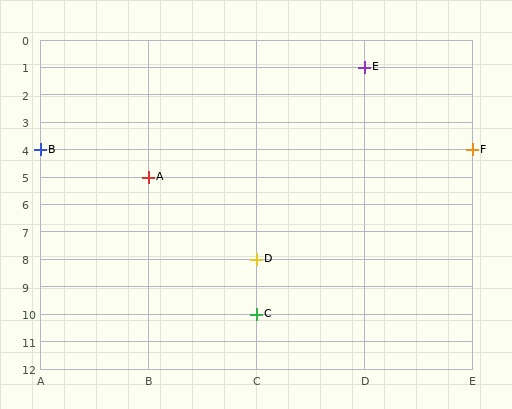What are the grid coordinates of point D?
Point D is at grid coordinates (C, 8).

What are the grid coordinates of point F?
Point F is at grid coordinates (E, 4).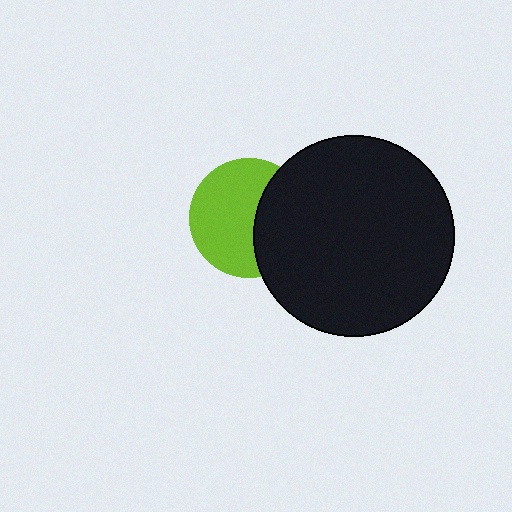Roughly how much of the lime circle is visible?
About half of it is visible (roughly 62%).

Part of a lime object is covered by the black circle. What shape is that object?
It is a circle.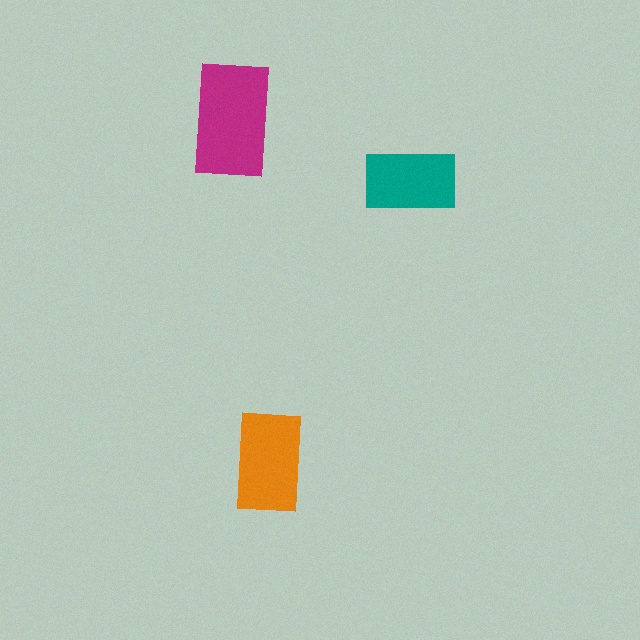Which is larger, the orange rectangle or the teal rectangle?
The orange one.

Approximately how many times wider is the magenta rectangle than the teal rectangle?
About 1.5 times wider.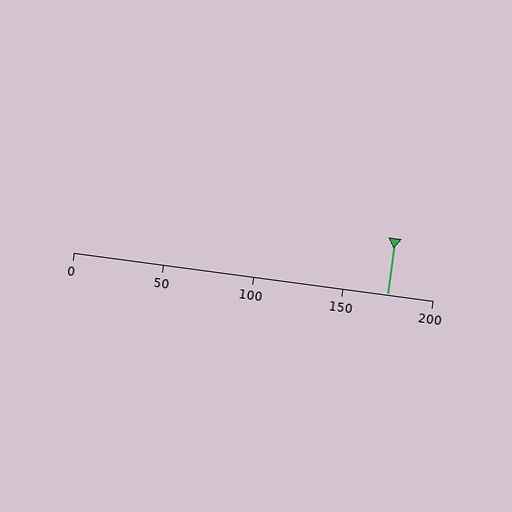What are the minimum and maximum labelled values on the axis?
The axis runs from 0 to 200.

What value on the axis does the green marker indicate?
The marker indicates approximately 175.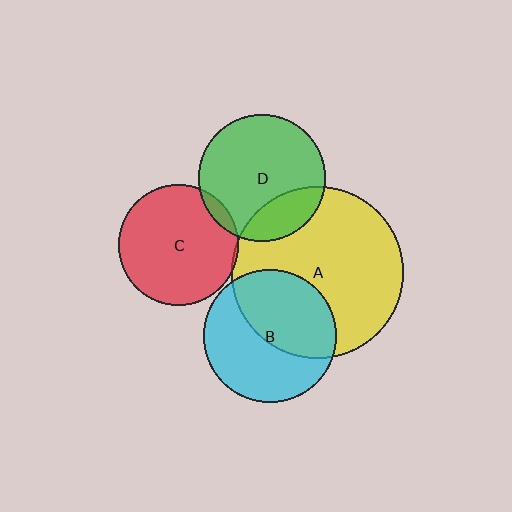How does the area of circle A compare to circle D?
Approximately 1.8 times.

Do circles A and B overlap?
Yes.